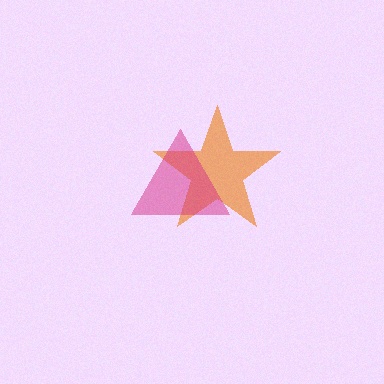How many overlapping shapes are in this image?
There are 2 overlapping shapes in the image.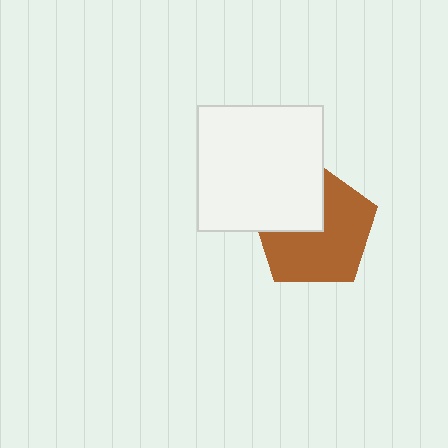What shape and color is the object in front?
The object in front is a white square.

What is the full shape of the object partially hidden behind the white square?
The partially hidden object is a brown pentagon.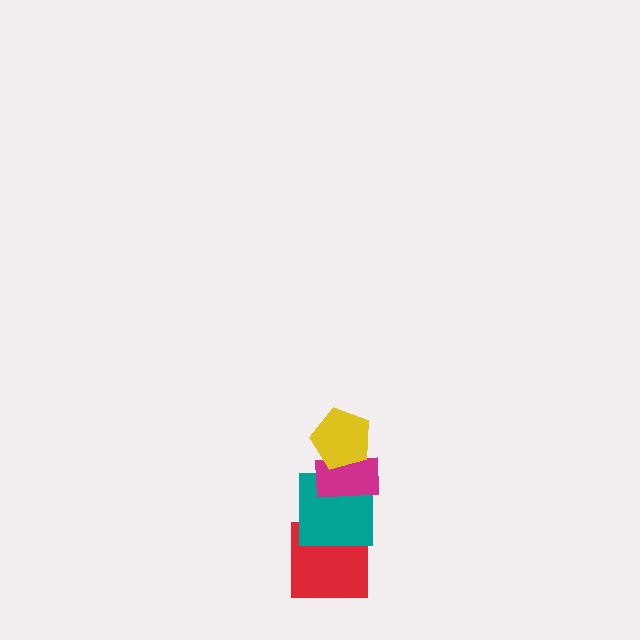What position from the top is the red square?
The red square is 4th from the top.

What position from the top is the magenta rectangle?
The magenta rectangle is 2nd from the top.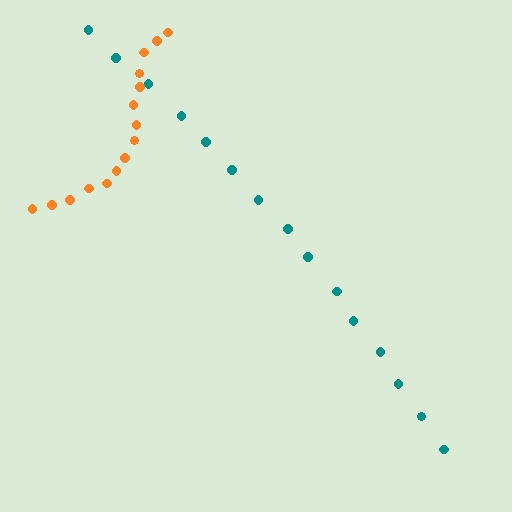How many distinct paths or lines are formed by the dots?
There are 2 distinct paths.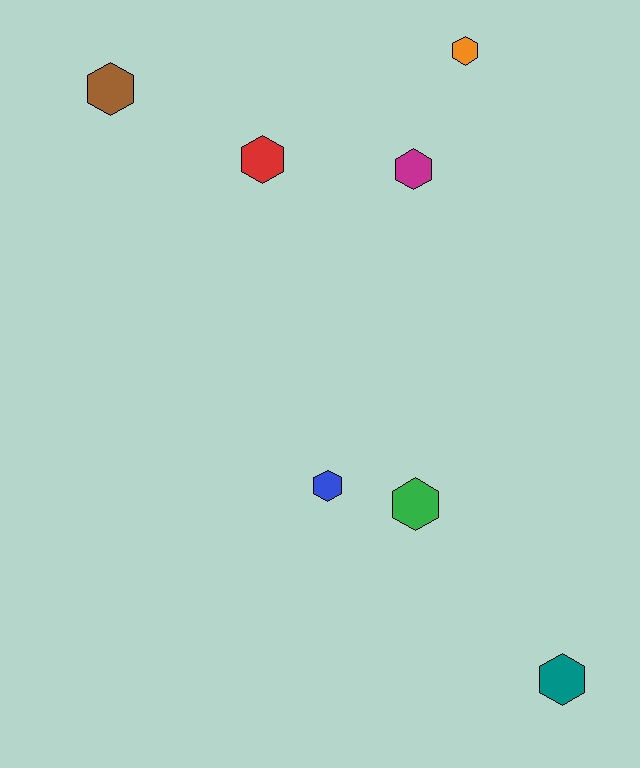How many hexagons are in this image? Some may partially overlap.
There are 7 hexagons.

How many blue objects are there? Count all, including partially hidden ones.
There is 1 blue object.